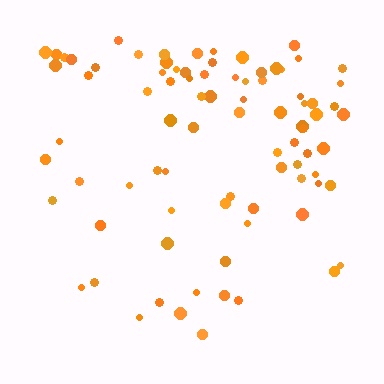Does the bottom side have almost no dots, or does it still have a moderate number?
Still a moderate number, just noticeably fewer than the top.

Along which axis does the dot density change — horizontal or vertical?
Vertical.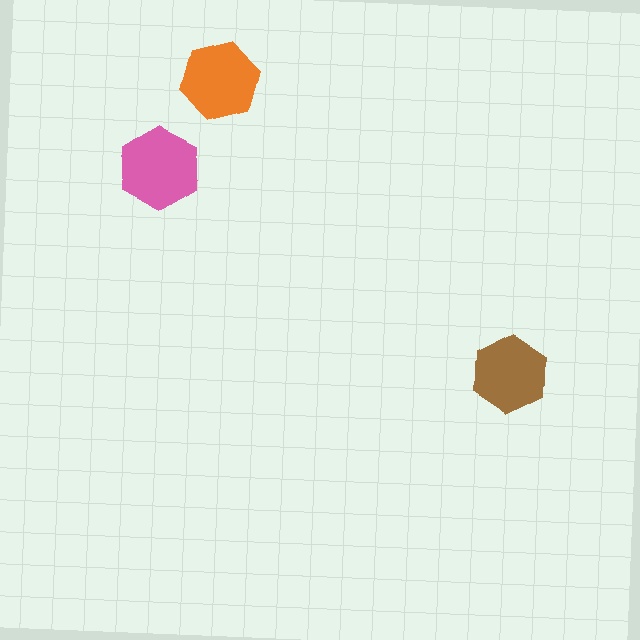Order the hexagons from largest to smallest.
the pink one, the orange one, the brown one.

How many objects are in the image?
There are 3 objects in the image.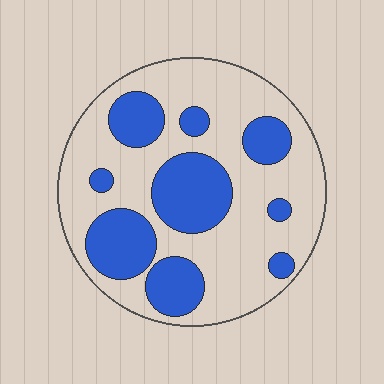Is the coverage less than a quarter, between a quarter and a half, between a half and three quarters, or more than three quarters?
Between a quarter and a half.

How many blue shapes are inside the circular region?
9.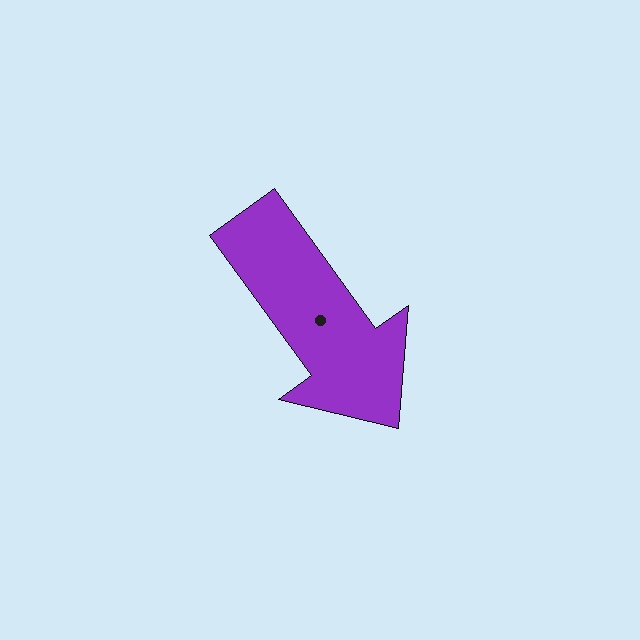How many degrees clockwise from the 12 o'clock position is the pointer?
Approximately 144 degrees.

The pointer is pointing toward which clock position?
Roughly 5 o'clock.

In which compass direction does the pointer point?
Southeast.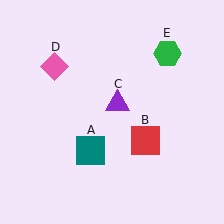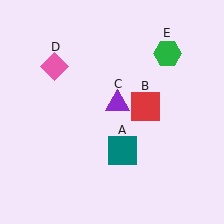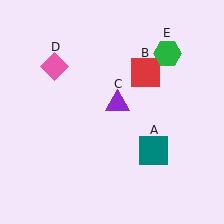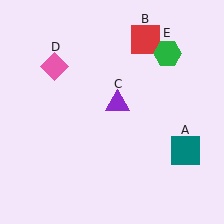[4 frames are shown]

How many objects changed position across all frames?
2 objects changed position: teal square (object A), red square (object B).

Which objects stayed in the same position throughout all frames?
Purple triangle (object C) and pink diamond (object D) and green hexagon (object E) remained stationary.